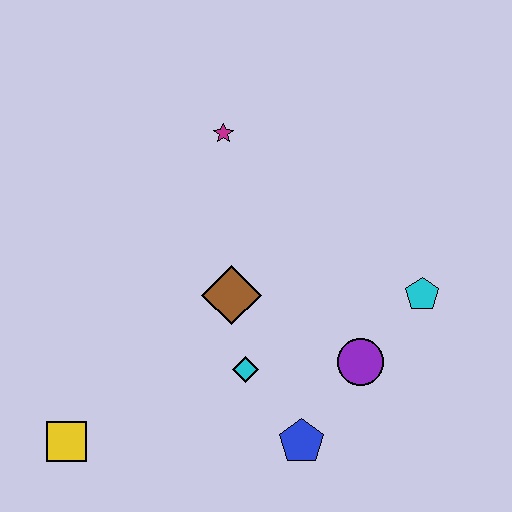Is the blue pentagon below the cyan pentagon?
Yes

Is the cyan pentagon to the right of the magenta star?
Yes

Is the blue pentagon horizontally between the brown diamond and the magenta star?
No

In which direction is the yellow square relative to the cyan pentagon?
The yellow square is to the left of the cyan pentagon.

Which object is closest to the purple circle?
The cyan pentagon is closest to the purple circle.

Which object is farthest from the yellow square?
The cyan pentagon is farthest from the yellow square.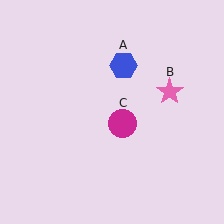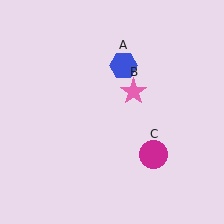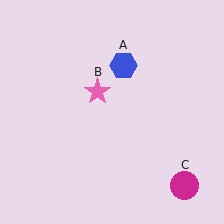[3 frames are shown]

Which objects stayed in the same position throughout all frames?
Blue hexagon (object A) remained stationary.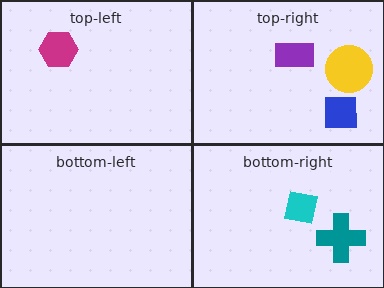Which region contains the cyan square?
The bottom-right region.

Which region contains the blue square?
The top-right region.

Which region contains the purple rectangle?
The top-right region.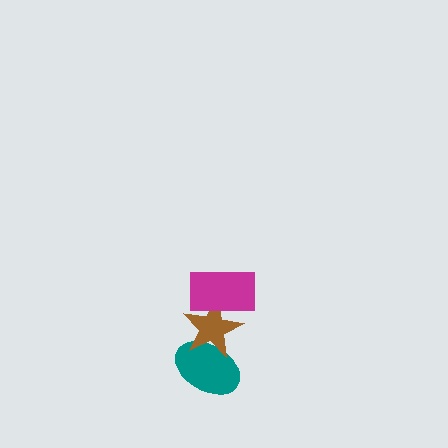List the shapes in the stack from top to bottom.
From top to bottom: the magenta rectangle, the brown star, the teal ellipse.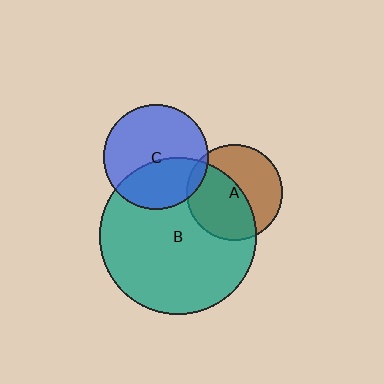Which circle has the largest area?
Circle B (teal).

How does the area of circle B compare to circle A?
Approximately 2.7 times.